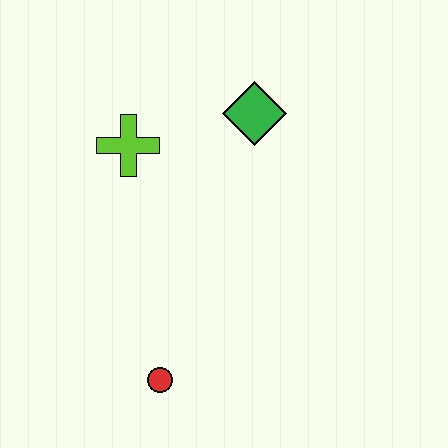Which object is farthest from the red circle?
The green diamond is farthest from the red circle.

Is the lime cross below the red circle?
No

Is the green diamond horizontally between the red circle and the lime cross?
No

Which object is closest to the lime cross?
The green diamond is closest to the lime cross.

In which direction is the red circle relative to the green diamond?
The red circle is below the green diamond.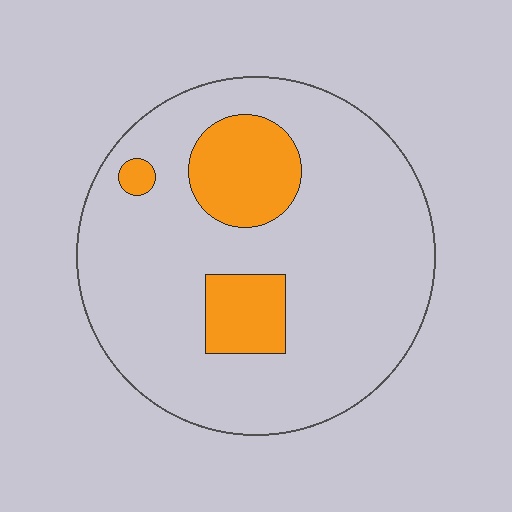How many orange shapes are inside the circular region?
3.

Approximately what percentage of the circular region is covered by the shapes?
Approximately 15%.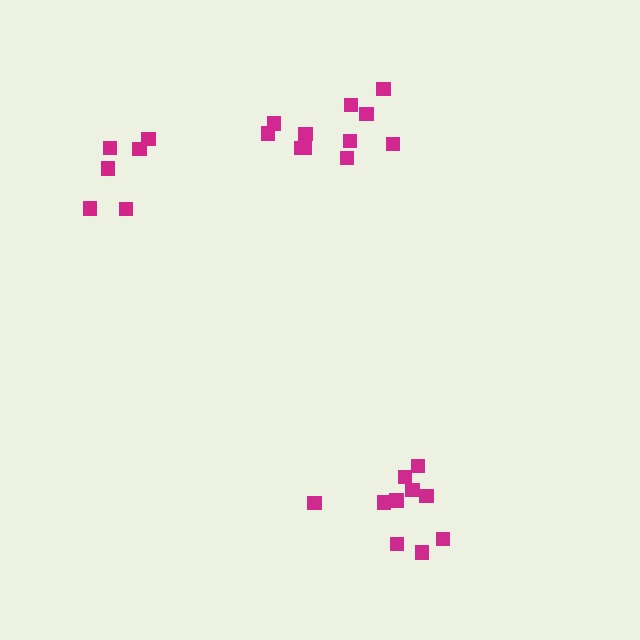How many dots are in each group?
Group 1: 6 dots, Group 2: 11 dots, Group 3: 10 dots (27 total).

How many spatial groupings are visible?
There are 3 spatial groupings.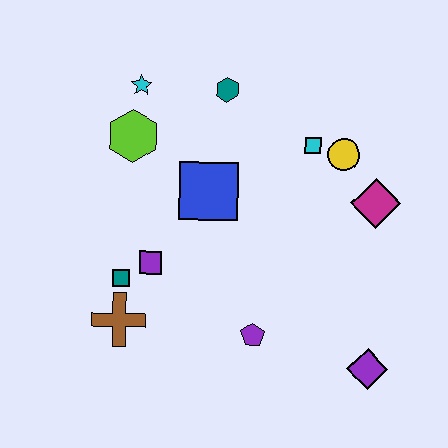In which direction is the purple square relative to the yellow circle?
The purple square is to the left of the yellow circle.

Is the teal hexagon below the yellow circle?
No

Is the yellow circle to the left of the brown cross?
No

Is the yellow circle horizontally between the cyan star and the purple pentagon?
No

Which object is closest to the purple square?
The teal square is closest to the purple square.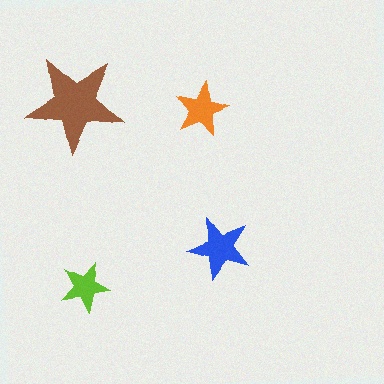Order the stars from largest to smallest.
the brown one, the blue one, the orange one, the lime one.